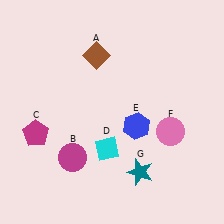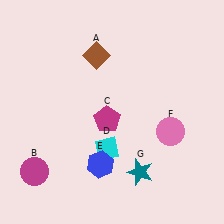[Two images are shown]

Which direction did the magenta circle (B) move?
The magenta circle (B) moved left.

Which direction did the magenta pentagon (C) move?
The magenta pentagon (C) moved right.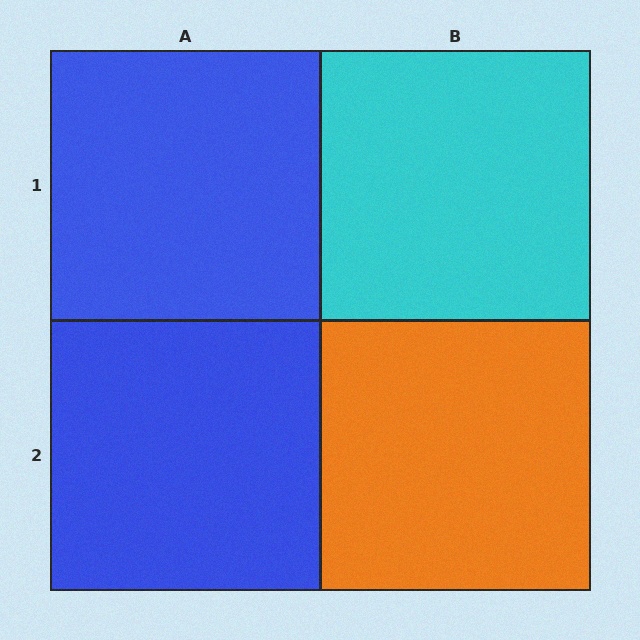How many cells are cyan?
1 cell is cyan.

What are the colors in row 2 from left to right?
Blue, orange.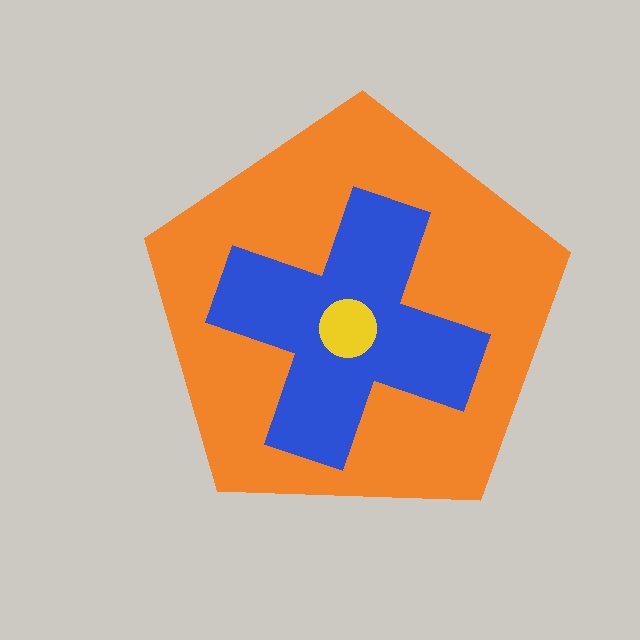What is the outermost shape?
The orange pentagon.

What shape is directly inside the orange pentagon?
The blue cross.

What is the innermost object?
The yellow circle.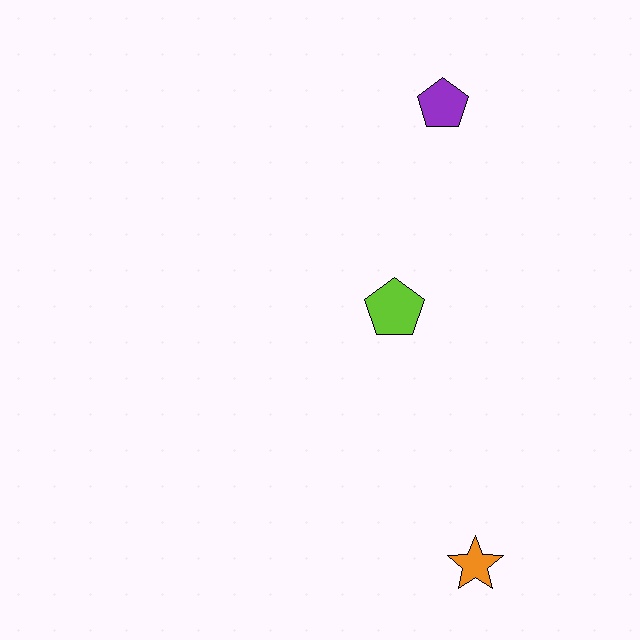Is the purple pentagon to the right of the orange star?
No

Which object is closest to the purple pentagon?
The lime pentagon is closest to the purple pentagon.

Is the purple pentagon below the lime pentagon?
No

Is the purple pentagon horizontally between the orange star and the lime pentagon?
Yes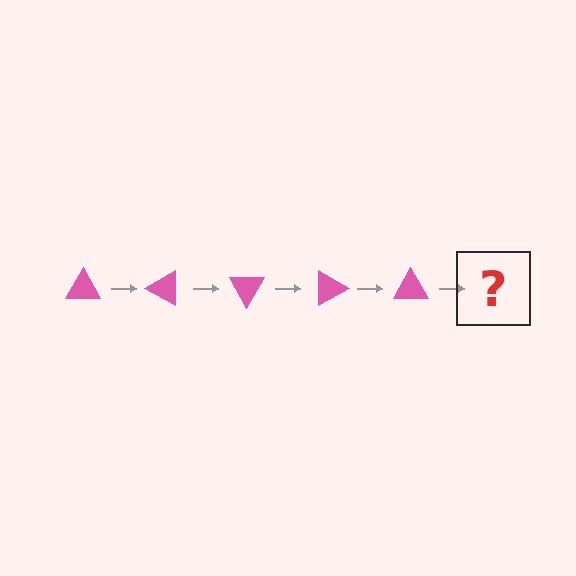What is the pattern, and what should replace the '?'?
The pattern is that the triangle rotates 30 degrees each step. The '?' should be a pink triangle rotated 150 degrees.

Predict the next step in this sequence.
The next step is a pink triangle rotated 150 degrees.